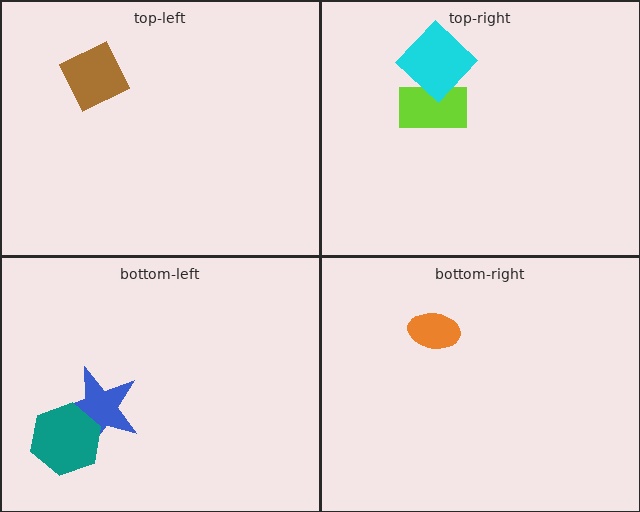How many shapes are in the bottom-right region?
1.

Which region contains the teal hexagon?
The bottom-left region.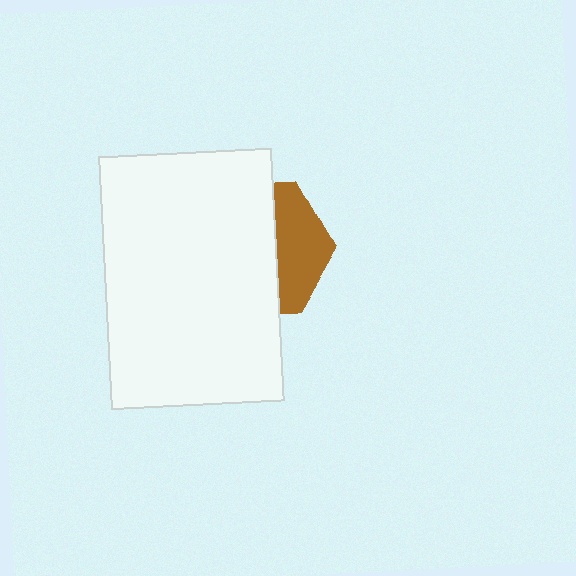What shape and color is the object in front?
The object in front is a white rectangle.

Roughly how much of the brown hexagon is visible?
A small part of it is visible (roughly 35%).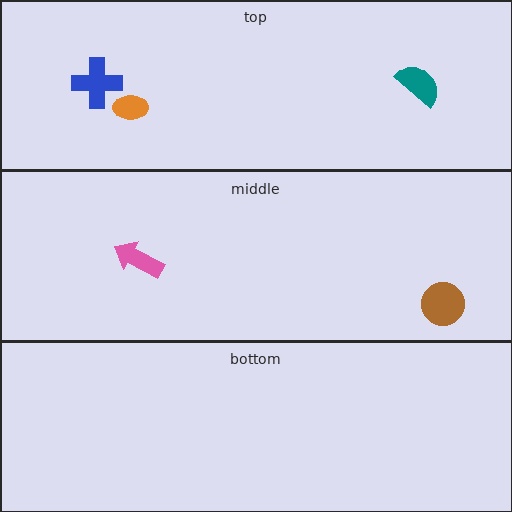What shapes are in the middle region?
The brown circle, the pink arrow.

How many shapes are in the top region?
3.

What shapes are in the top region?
The orange ellipse, the blue cross, the teal semicircle.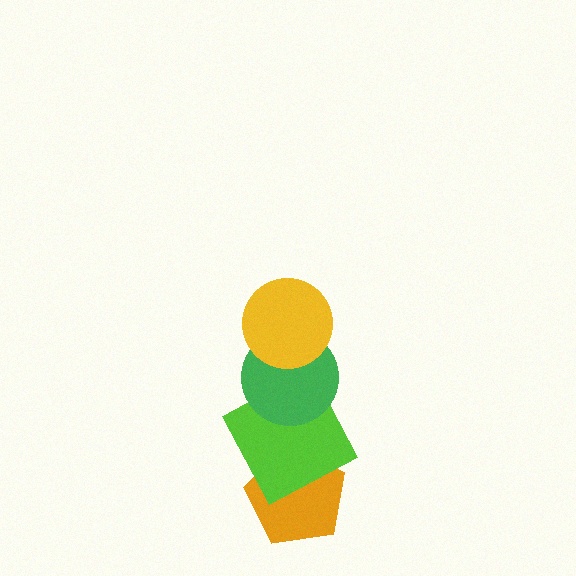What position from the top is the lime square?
The lime square is 3rd from the top.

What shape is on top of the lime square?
The green circle is on top of the lime square.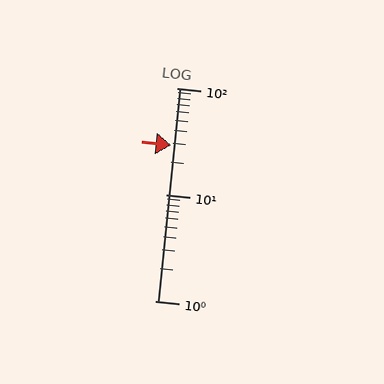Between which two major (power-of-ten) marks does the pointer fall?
The pointer is between 10 and 100.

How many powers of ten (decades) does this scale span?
The scale spans 2 decades, from 1 to 100.